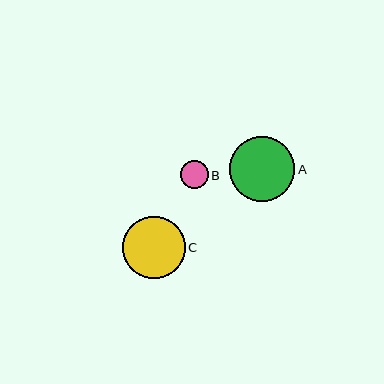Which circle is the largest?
Circle A is the largest with a size of approximately 65 pixels.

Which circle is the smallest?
Circle B is the smallest with a size of approximately 28 pixels.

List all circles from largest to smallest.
From largest to smallest: A, C, B.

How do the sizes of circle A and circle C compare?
Circle A and circle C are approximately the same size.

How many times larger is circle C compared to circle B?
Circle C is approximately 2.3 times the size of circle B.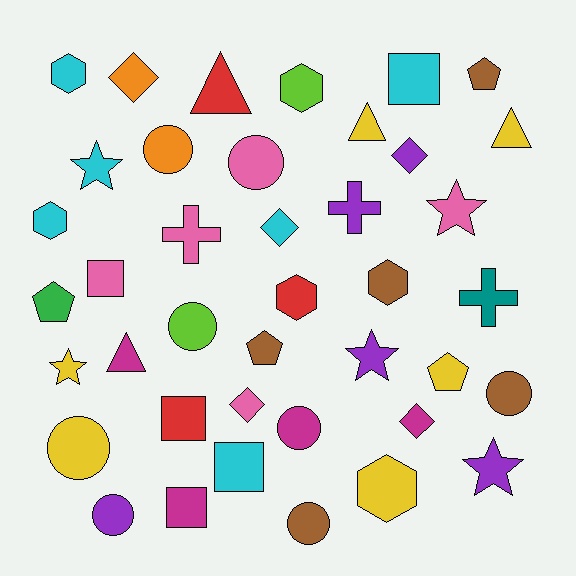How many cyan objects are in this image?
There are 6 cyan objects.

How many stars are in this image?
There are 5 stars.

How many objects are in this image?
There are 40 objects.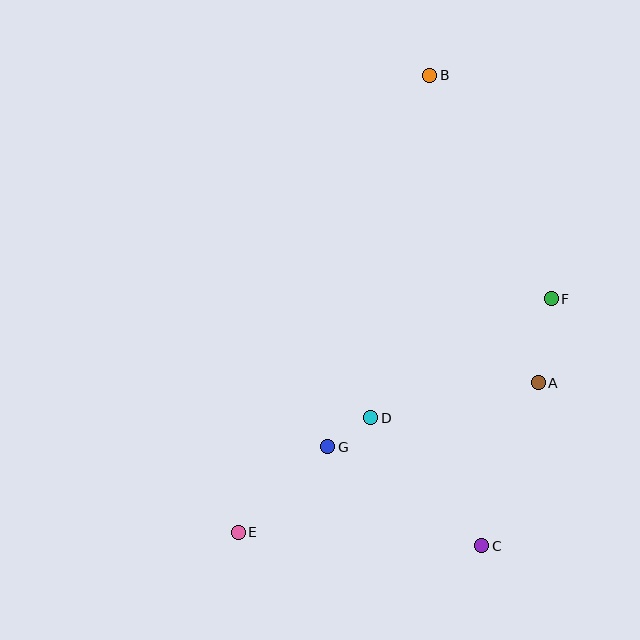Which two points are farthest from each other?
Points B and E are farthest from each other.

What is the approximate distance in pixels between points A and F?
The distance between A and F is approximately 85 pixels.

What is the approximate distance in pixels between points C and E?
The distance between C and E is approximately 244 pixels.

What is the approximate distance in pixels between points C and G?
The distance between C and G is approximately 183 pixels.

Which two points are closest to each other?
Points D and G are closest to each other.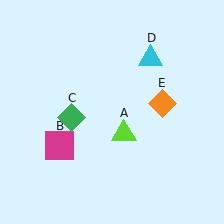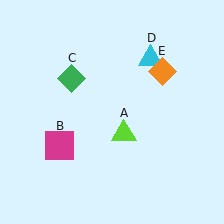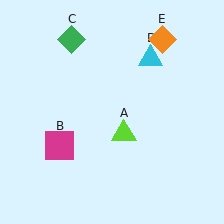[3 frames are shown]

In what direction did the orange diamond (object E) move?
The orange diamond (object E) moved up.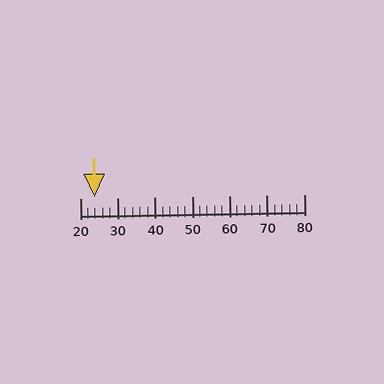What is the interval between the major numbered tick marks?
The major tick marks are spaced 10 units apart.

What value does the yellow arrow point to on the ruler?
The yellow arrow points to approximately 24.